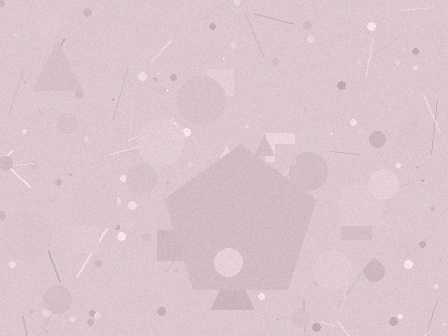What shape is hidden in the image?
A pentagon is hidden in the image.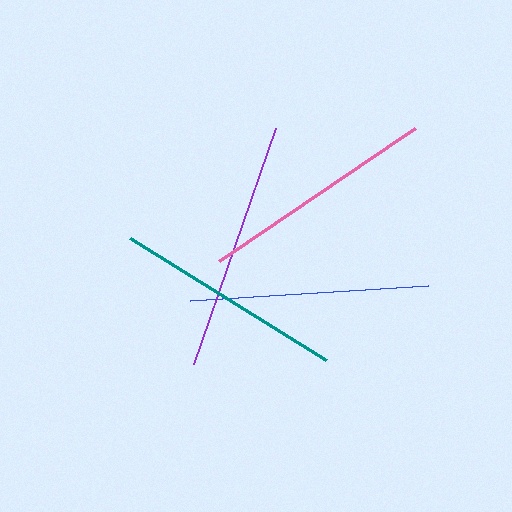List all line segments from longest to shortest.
From longest to shortest: purple, blue, pink, teal.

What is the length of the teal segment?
The teal segment is approximately 232 pixels long.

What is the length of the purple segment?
The purple segment is approximately 250 pixels long.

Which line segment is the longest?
The purple line is the longest at approximately 250 pixels.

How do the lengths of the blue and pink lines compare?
The blue and pink lines are approximately the same length.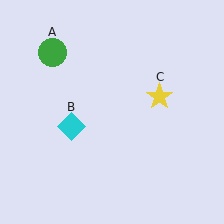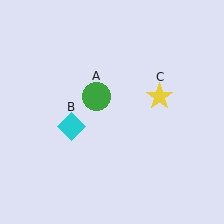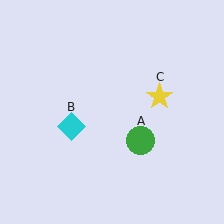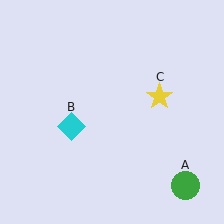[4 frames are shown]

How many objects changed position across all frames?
1 object changed position: green circle (object A).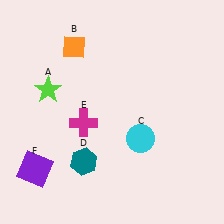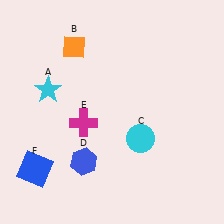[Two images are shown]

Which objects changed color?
A changed from lime to cyan. D changed from teal to blue. F changed from purple to blue.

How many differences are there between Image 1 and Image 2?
There are 3 differences between the two images.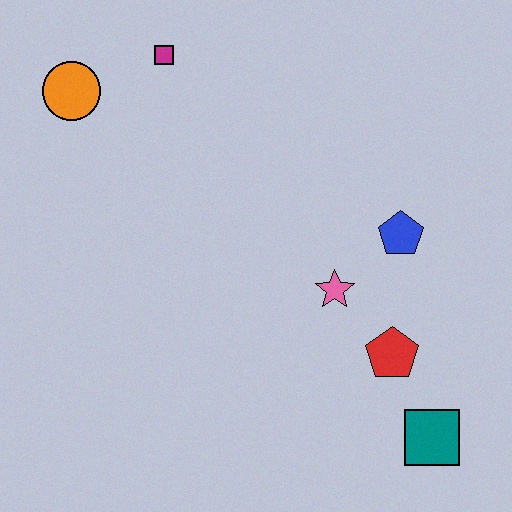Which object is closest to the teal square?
The red pentagon is closest to the teal square.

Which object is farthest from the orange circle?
The teal square is farthest from the orange circle.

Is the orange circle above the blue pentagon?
Yes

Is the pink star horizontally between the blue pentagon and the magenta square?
Yes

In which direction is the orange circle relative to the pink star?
The orange circle is to the left of the pink star.